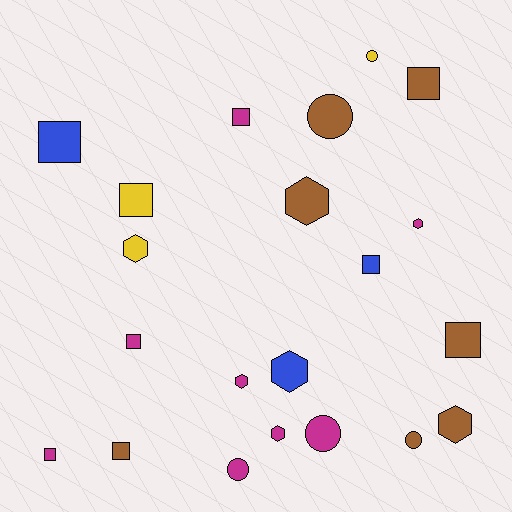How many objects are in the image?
There are 21 objects.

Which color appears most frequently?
Magenta, with 8 objects.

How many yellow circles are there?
There is 1 yellow circle.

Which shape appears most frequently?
Square, with 9 objects.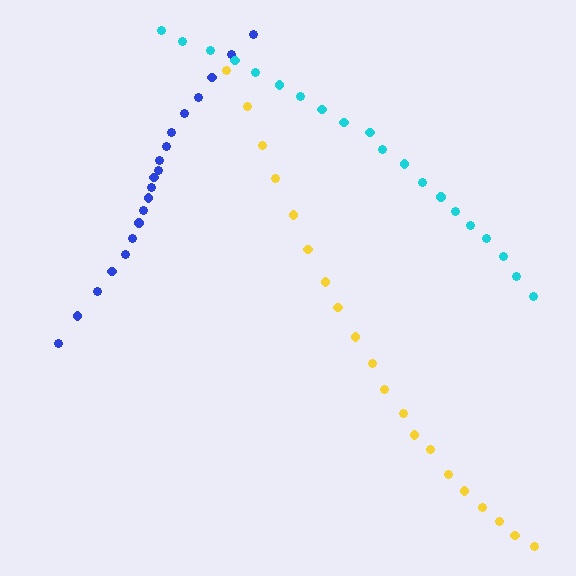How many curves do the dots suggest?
There are 3 distinct paths.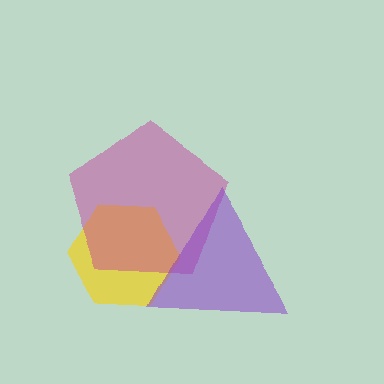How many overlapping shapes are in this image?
There are 3 overlapping shapes in the image.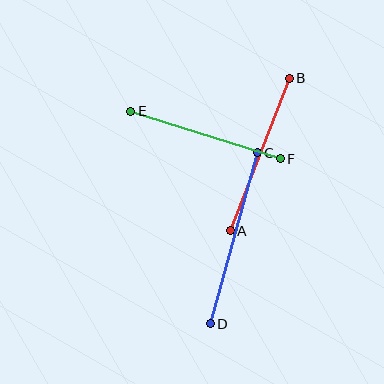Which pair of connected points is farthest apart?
Points C and D are farthest apart.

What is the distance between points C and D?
The distance is approximately 177 pixels.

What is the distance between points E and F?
The distance is approximately 157 pixels.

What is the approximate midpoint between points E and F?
The midpoint is at approximately (206, 135) pixels.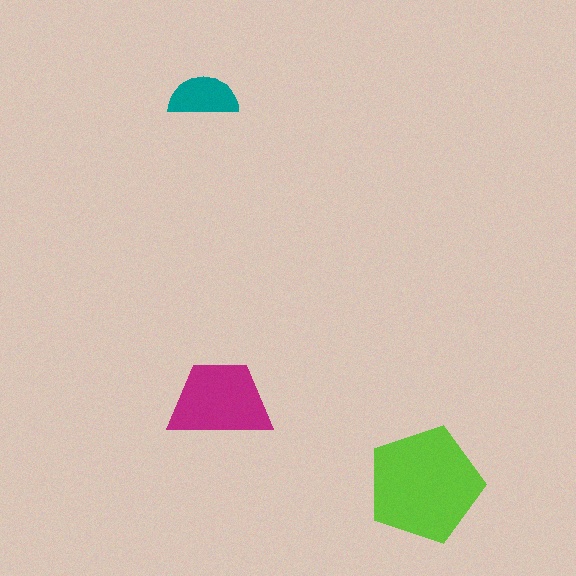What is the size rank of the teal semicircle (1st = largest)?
3rd.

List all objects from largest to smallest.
The lime pentagon, the magenta trapezoid, the teal semicircle.